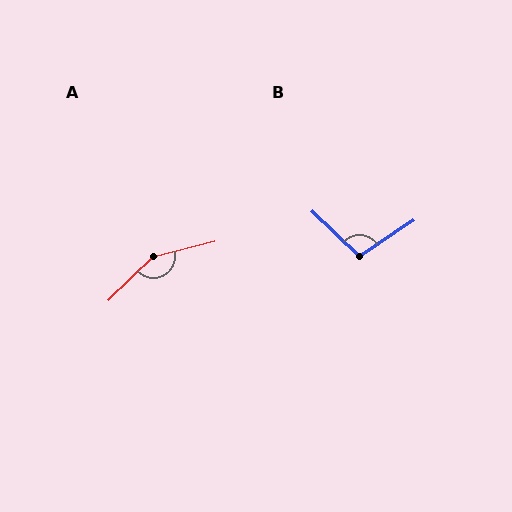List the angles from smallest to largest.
B (102°), A (150°).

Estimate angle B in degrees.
Approximately 102 degrees.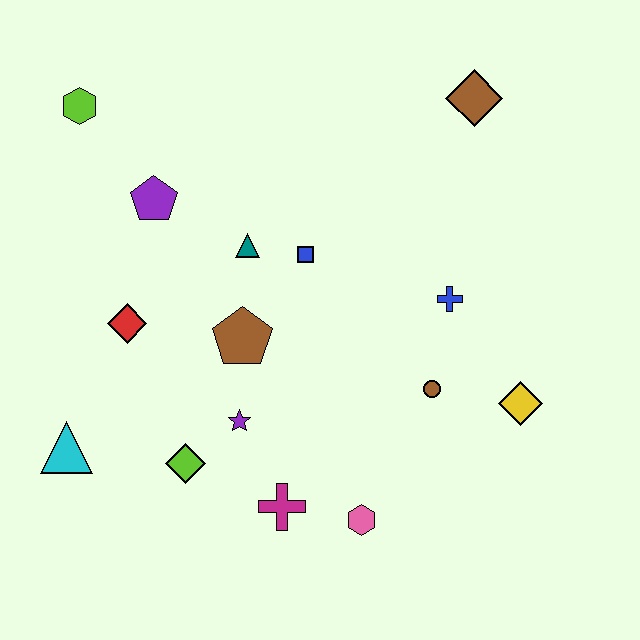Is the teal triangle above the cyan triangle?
Yes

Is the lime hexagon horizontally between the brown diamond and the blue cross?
No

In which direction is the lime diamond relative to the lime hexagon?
The lime diamond is below the lime hexagon.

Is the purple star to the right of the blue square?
No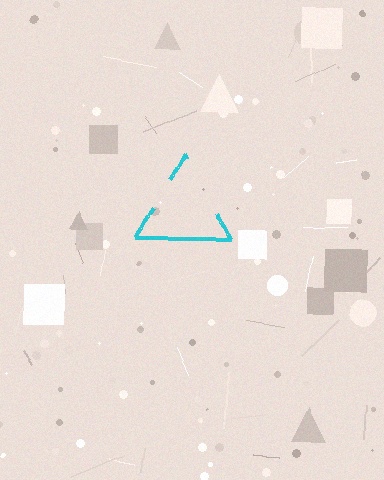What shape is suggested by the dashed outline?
The dashed outline suggests a triangle.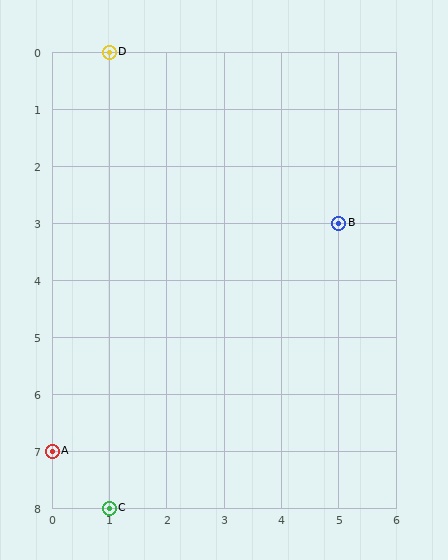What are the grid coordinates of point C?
Point C is at grid coordinates (1, 8).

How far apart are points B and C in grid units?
Points B and C are 4 columns and 5 rows apart (about 6.4 grid units diagonally).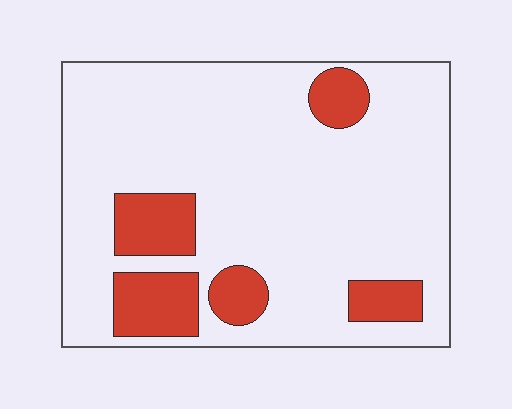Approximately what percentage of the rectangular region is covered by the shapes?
Approximately 20%.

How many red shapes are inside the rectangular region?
5.